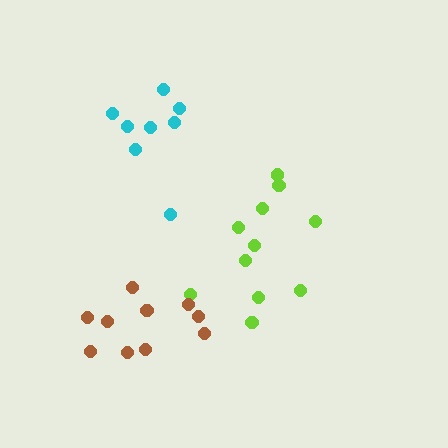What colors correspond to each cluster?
The clusters are colored: lime, cyan, brown.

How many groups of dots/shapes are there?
There are 3 groups.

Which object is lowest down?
The brown cluster is bottommost.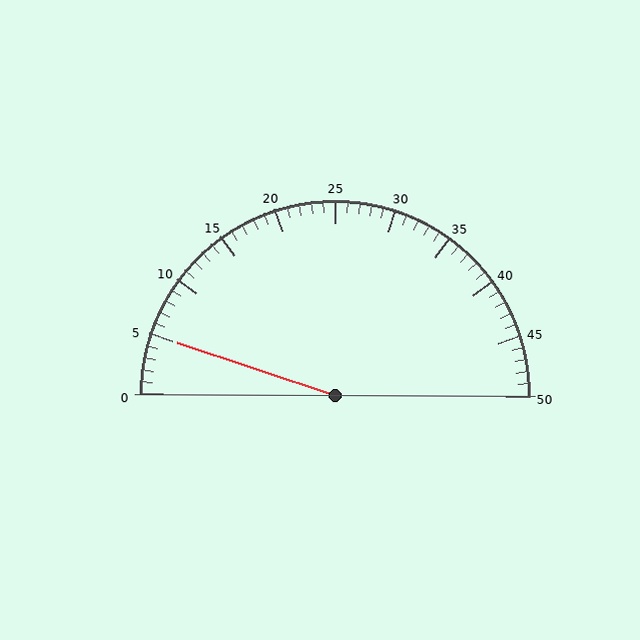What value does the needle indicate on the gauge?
The needle indicates approximately 5.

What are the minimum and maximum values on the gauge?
The gauge ranges from 0 to 50.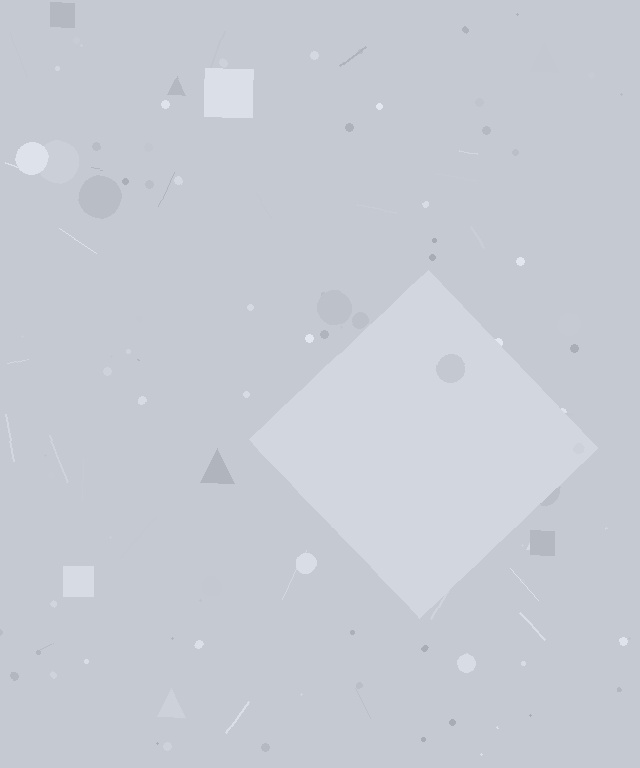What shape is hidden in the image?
A diamond is hidden in the image.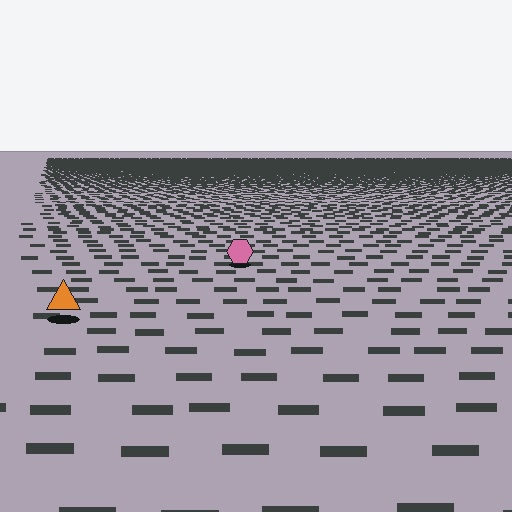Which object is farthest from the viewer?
The pink hexagon is farthest from the viewer. It appears smaller and the ground texture around it is denser.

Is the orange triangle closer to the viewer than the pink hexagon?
Yes. The orange triangle is closer — you can tell from the texture gradient: the ground texture is coarser near it.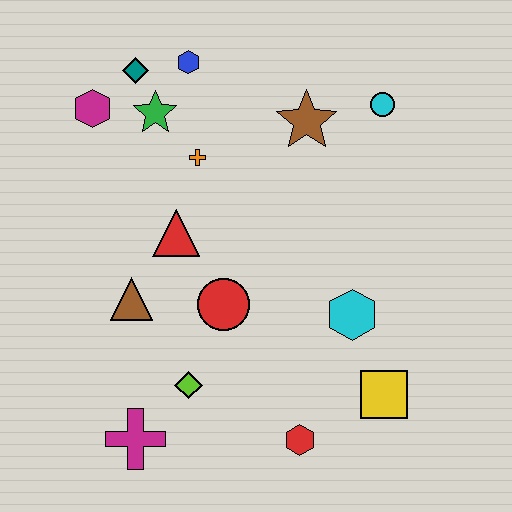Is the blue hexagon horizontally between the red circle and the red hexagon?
No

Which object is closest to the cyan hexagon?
The yellow square is closest to the cyan hexagon.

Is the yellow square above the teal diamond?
No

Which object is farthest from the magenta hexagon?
The yellow square is farthest from the magenta hexagon.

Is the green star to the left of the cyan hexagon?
Yes